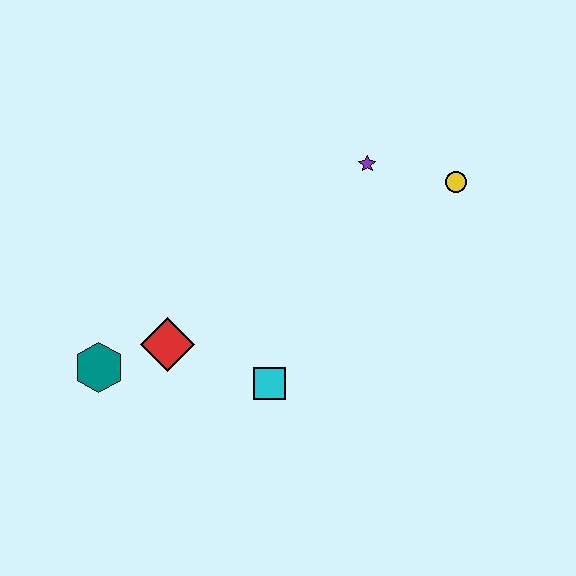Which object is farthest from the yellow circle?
The teal hexagon is farthest from the yellow circle.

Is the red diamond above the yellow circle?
No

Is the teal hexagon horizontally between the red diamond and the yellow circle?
No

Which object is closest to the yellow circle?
The purple star is closest to the yellow circle.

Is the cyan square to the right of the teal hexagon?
Yes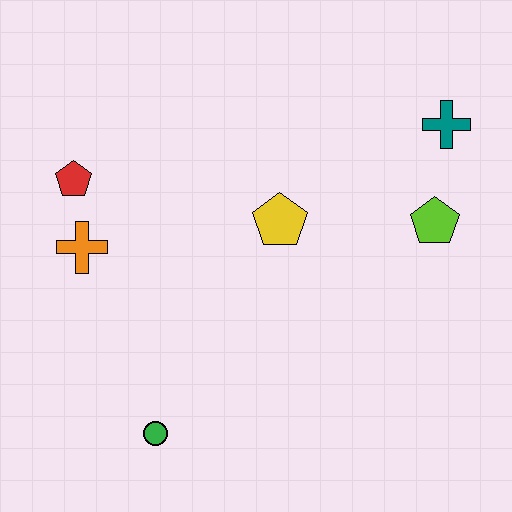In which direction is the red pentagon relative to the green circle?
The red pentagon is above the green circle.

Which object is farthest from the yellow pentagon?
The green circle is farthest from the yellow pentagon.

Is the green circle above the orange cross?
No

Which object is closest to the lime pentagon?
The teal cross is closest to the lime pentagon.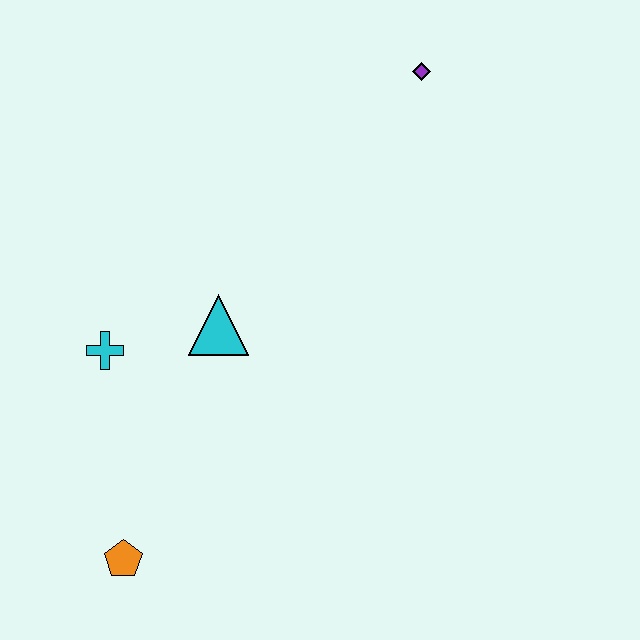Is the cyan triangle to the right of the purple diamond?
No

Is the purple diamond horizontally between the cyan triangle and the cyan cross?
No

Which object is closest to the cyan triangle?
The cyan cross is closest to the cyan triangle.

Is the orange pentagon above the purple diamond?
No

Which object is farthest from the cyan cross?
The purple diamond is farthest from the cyan cross.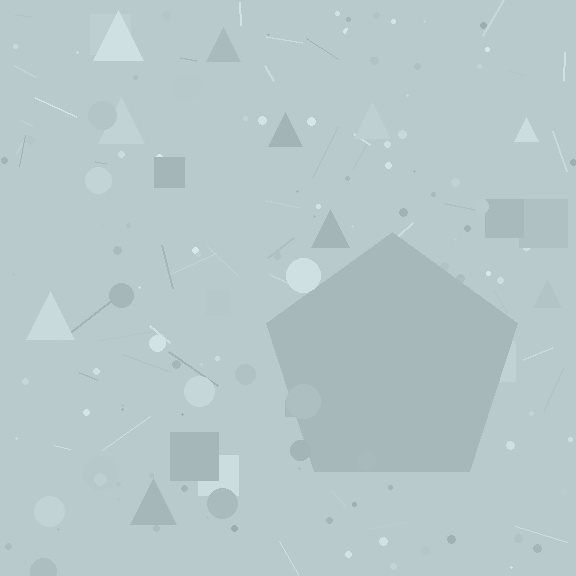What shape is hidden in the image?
A pentagon is hidden in the image.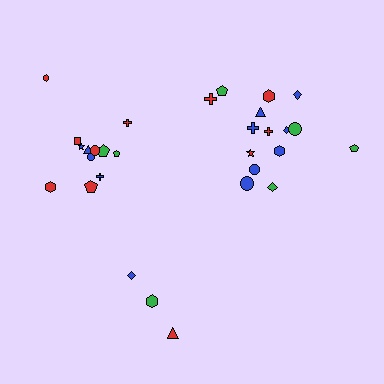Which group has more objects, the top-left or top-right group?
The top-right group.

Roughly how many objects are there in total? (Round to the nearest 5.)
Roughly 30 objects in total.